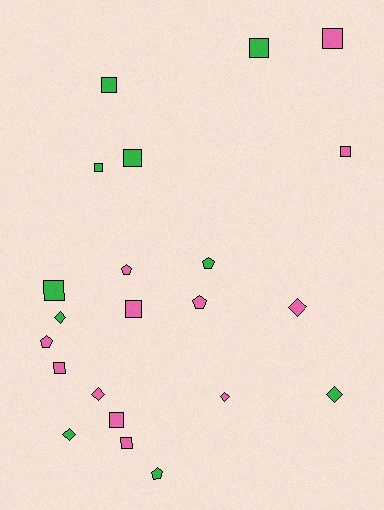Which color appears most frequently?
Pink, with 12 objects.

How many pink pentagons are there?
There are 3 pink pentagons.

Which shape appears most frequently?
Square, with 11 objects.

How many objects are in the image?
There are 22 objects.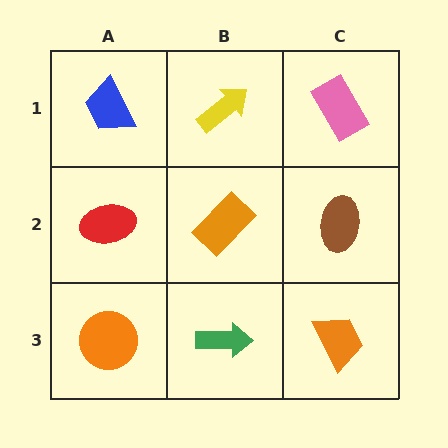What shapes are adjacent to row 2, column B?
A yellow arrow (row 1, column B), a green arrow (row 3, column B), a red ellipse (row 2, column A), a brown ellipse (row 2, column C).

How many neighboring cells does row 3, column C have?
2.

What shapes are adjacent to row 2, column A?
A blue trapezoid (row 1, column A), an orange circle (row 3, column A), an orange rectangle (row 2, column B).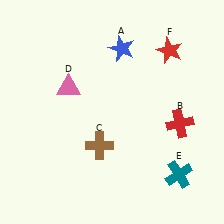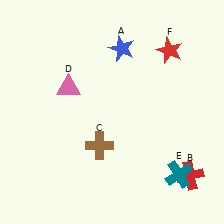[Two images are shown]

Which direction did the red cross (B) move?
The red cross (B) moved down.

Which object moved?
The red cross (B) moved down.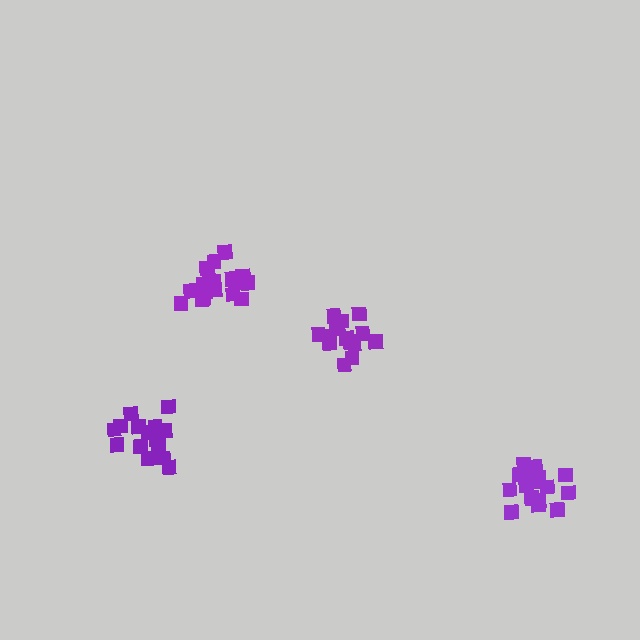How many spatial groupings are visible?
There are 4 spatial groupings.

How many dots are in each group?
Group 1: 18 dots, Group 2: 15 dots, Group 3: 16 dots, Group 4: 20 dots (69 total).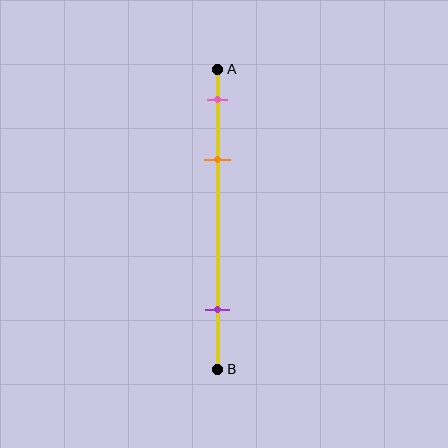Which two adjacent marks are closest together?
The pink and orange marks are the closest adjacent pair.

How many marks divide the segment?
There are 3 marks dividing the segment.